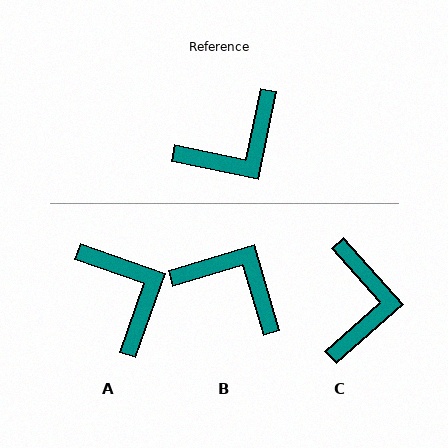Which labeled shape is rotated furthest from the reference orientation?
B, about 118 degrees away.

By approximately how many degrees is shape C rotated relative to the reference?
Approximately 53 degrees counter-clockwise.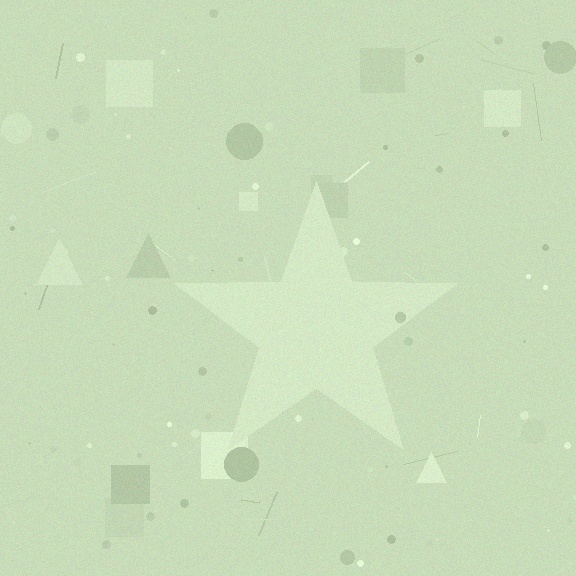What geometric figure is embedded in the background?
A star is embedded in the background.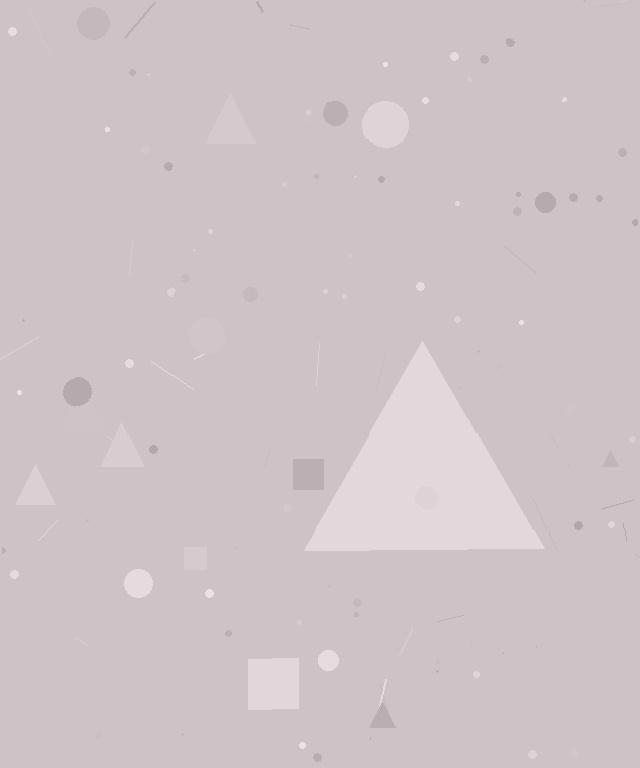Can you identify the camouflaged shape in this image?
The camouflaged shape is a triangle.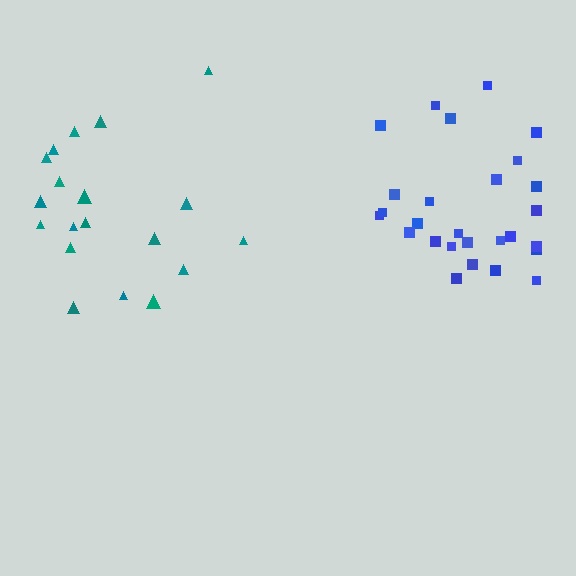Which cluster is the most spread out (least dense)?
Teal.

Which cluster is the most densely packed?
Blue.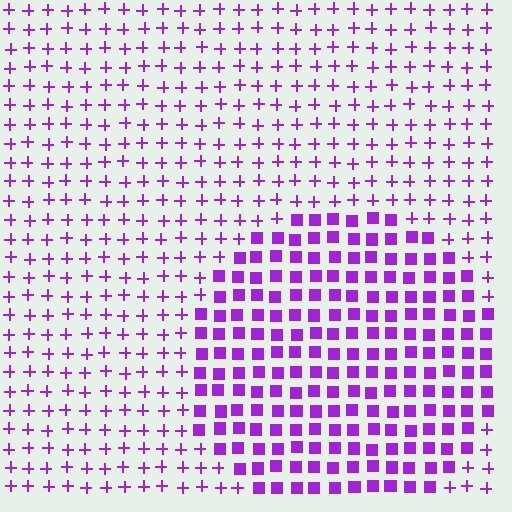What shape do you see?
I see a circle.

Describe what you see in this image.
The image is filled with small purple elements arranged in a uniform grid. A circle-shaped region contains squares, while the surrounding area contains plus signs. The boundary is defined purely by the change in element shape.